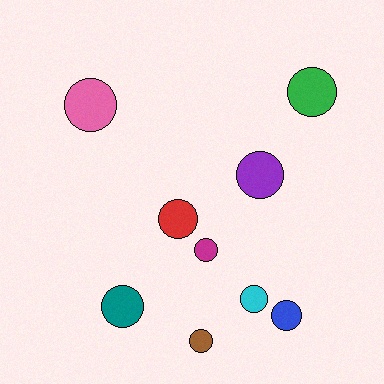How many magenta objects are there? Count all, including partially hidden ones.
There is 1 magenta object.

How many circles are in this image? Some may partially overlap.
There are 9 circles.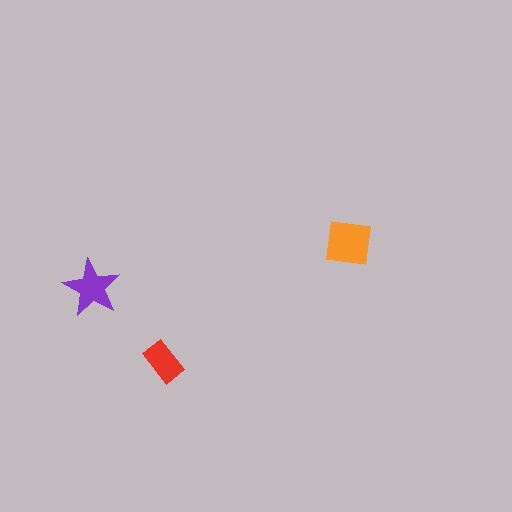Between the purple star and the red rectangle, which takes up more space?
The purple star.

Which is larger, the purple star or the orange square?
The orange square.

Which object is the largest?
The orange square.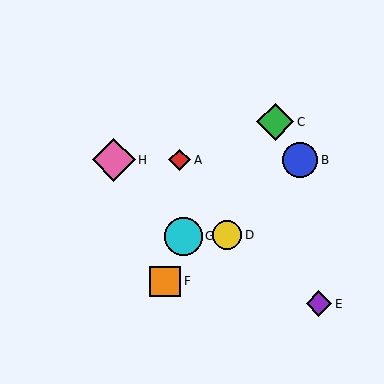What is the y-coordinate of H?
Object H is at y≈160.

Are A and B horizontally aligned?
Yes, both are at y≈160.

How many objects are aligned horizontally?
3 objects (A, B, H) are aligned horizontally.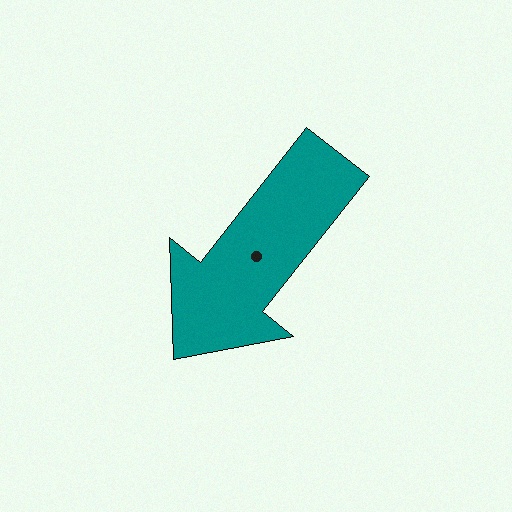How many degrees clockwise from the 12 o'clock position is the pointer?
Approximately 218 degrees.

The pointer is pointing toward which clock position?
Roughly 7 o'clock.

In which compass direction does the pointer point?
Southwest.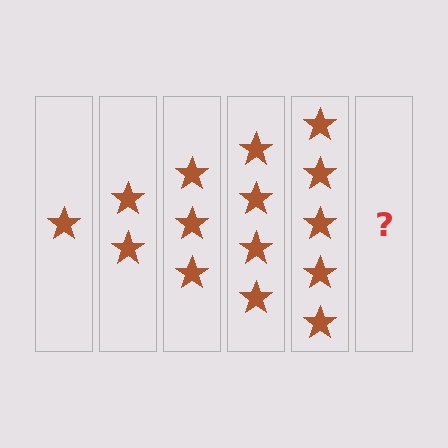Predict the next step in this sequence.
The next step is 6 stars.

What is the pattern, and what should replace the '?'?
The pattern is that each step adds one more star. The '?' should be 6 stars.